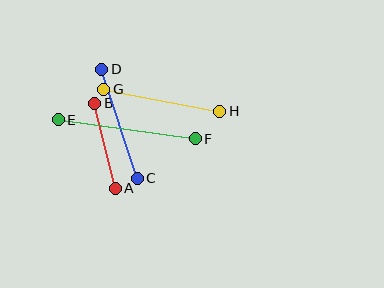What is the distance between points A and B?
The distance is approximately 88 pixels.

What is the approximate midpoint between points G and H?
The midpoint is at approximately (162, 100) pixels.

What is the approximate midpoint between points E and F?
The midpoint is at approximately (127, 129) pixels.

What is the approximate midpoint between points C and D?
The midpoint is at approximately (120, 124) pixels.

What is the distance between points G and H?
The distance is approximately 118 pixels.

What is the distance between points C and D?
The distance is approximately 115 pixels.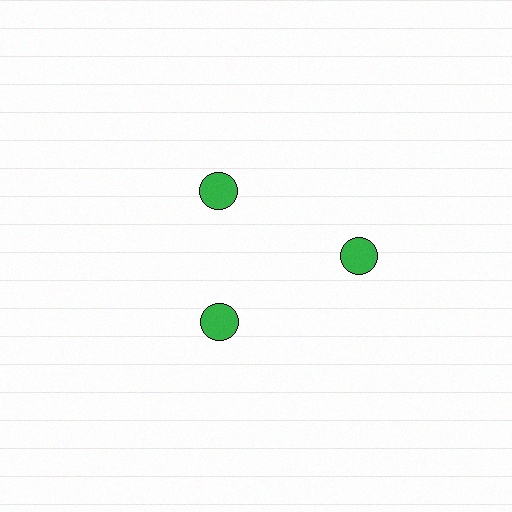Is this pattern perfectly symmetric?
No. The 3 green circles are arranged in a ring, but one element near the 3 o'clock position is pushed outward from the center, breaking the 3-fold rotational symmetry.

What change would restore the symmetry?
The symmetry would be restored by moving it inward, back onto the ring so that all 3 circles sit at equal angles and equal distance from the center.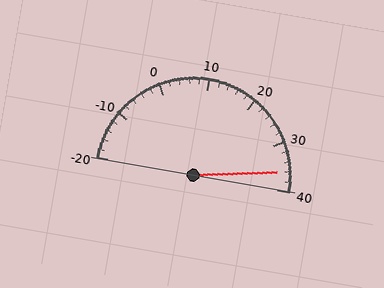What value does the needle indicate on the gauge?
The needle indicates approximately 36.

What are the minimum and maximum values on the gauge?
The gauge ranges from -20 to 40.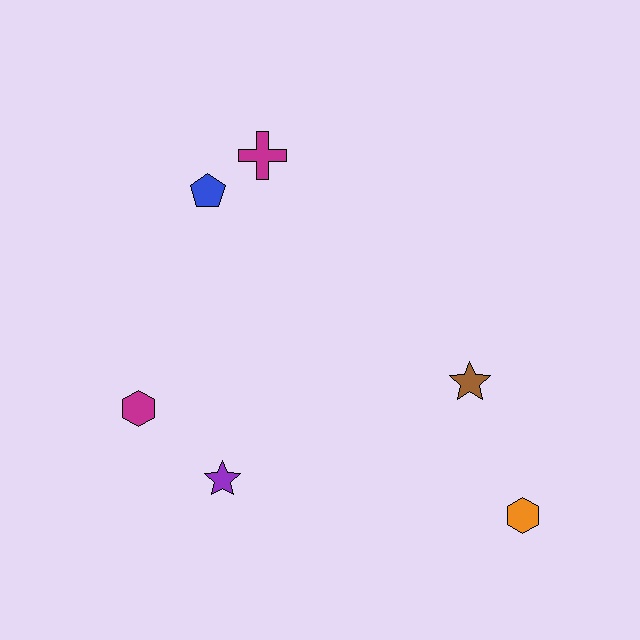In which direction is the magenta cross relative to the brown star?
The magenta cross is above the brown star.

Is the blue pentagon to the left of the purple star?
Yes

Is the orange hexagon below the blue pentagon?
Yes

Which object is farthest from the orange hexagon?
The blue pentagon is farthest from the orange hexagon.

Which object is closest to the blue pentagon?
The magenta cross is closest to the blue pentagon.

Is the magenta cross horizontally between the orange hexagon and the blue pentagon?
Yes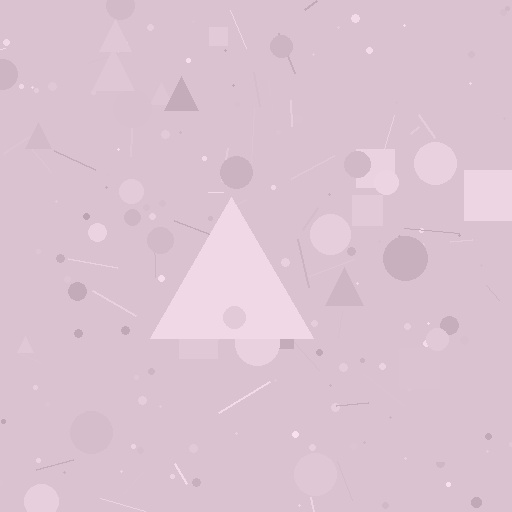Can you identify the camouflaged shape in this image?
The camouflaged shape is a triangle.